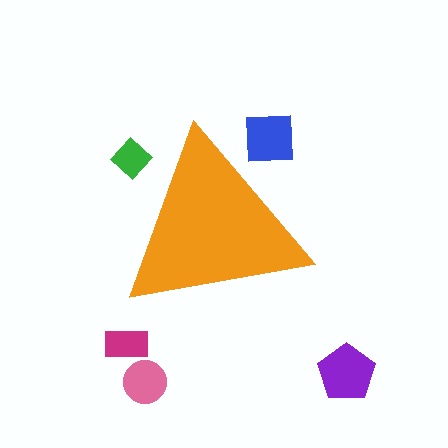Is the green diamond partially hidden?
Yes, the green diamond is partially hidden behind the orange triangle.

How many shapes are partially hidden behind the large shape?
2 shapes are partially hidden.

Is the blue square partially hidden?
Yes, the blue square is partially hidden behind the orange triangle.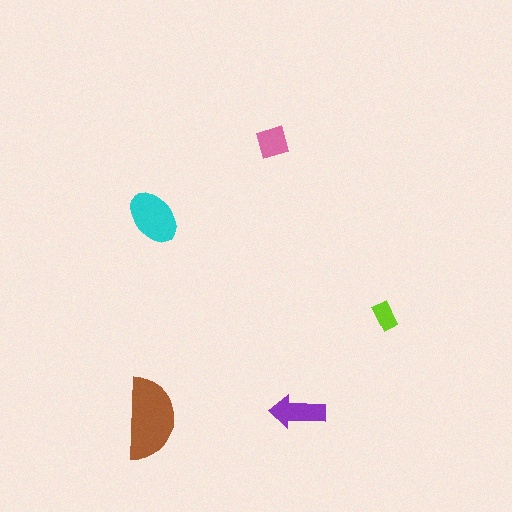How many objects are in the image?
There are 5 objects in the image.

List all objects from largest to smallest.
The brown semicircle, the cyan ellipse, the purple arrow, the pink square, the lime rectangle.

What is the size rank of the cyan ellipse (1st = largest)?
2nd.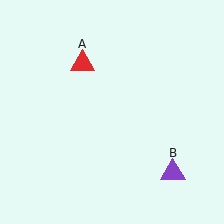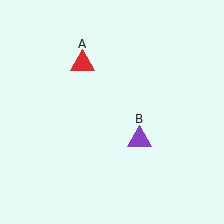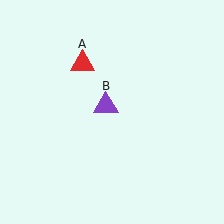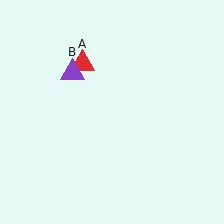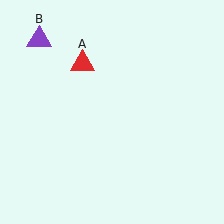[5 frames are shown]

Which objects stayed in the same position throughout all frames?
Red triangle (object A) remained stationary.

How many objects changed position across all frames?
1 object changed position: purple triangle (object B).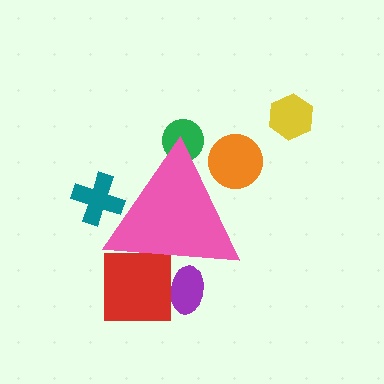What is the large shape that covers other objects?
A pink triangle.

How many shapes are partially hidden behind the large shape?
5 shapes are partially hidden.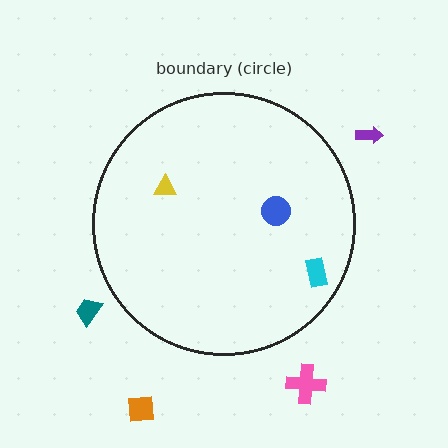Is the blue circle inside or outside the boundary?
Inside.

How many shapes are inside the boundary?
3 inside, 4 outside.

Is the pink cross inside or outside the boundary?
Outside.